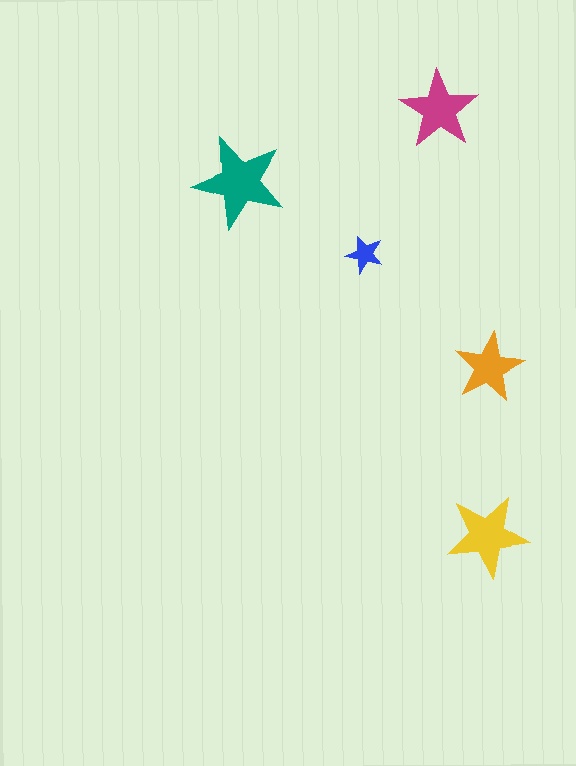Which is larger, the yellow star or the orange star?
The yellow one.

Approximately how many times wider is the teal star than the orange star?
About 1.5 times wider.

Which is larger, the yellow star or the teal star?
The teal one.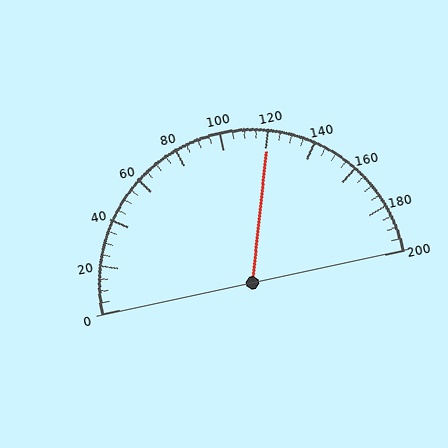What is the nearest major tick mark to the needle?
The nearest major tick mark is 120.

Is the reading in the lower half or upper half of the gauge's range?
The reading is in the upper half of the range (0 to 200).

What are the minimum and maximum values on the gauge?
The gauge ranges from 0 to 200.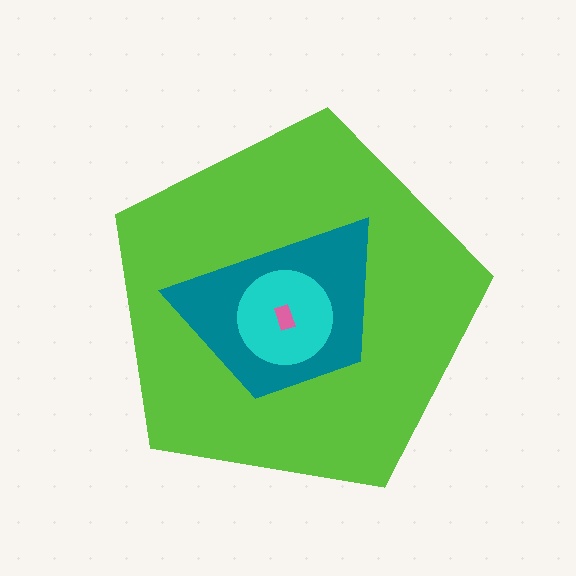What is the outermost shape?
The lime pentagon.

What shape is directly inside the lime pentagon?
The teal trapezoid.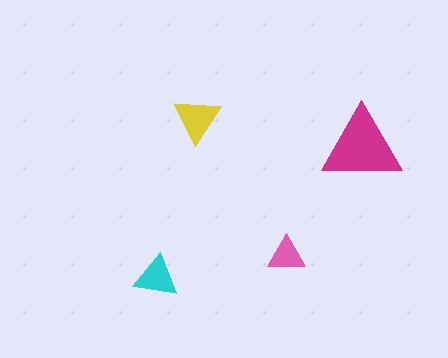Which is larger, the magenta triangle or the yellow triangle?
The magenta one.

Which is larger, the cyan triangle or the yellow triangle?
The yellow one.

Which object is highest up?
The yellow triangle is topmost.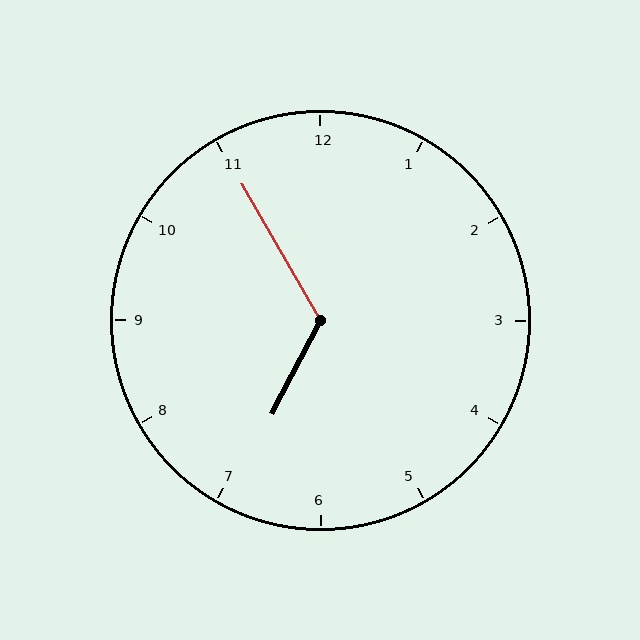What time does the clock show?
6:55.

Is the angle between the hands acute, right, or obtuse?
It is obtuse.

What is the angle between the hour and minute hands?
Approximately 122 degrees.